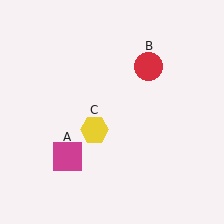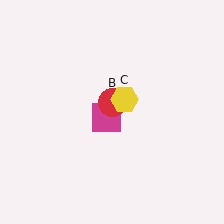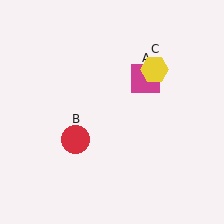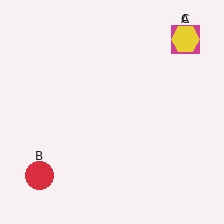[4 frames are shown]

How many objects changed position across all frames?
3 objects changed position: magenta square (object A), red circle (object B), yellow hexagon (object C).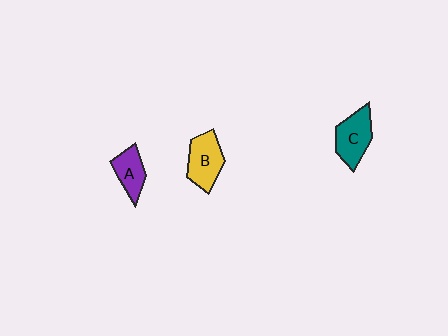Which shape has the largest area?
Shape C (teal).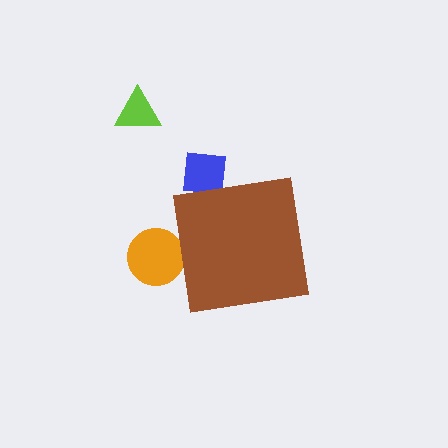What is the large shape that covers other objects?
A brown square.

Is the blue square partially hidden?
Yes, the blue square is partially hidden behind the brown square.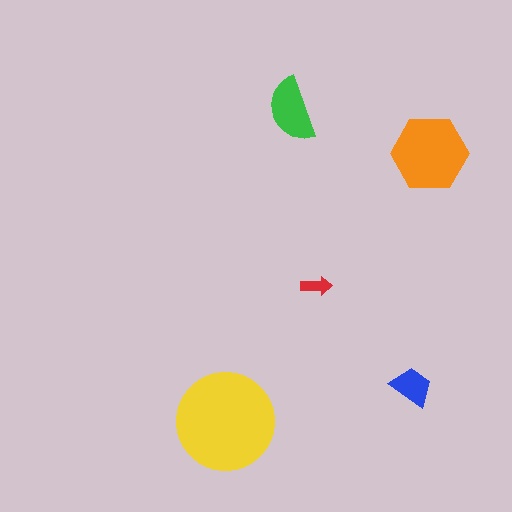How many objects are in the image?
There are 5 objects in the image.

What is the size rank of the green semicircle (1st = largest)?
3rd.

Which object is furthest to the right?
The orange hexagon is rightmost.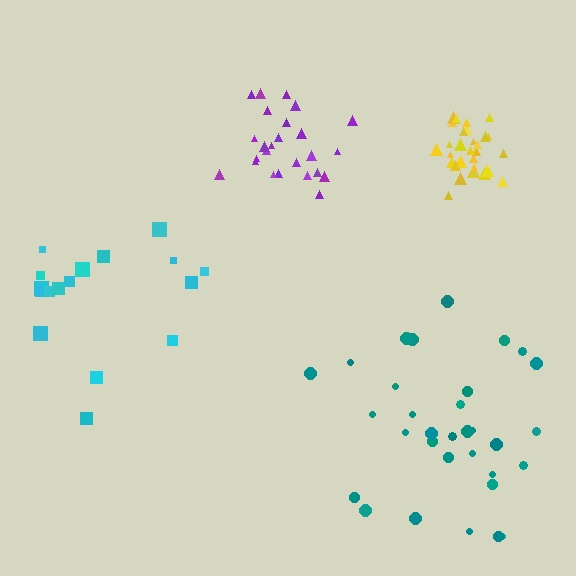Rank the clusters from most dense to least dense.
yellow, purple, teal, cyan.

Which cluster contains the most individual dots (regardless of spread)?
Teal (32).